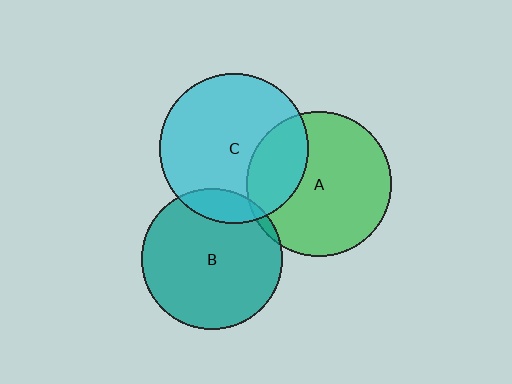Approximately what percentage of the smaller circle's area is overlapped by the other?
Approximately 15%.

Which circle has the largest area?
Circle C (cyan).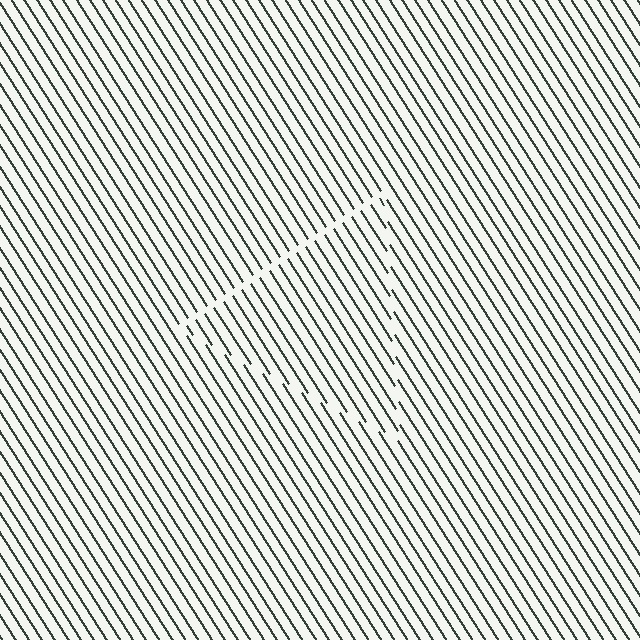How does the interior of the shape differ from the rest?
The interior of the shape contains the same grating, shifted by half a period — the contour is defined by the phase discontinuity where line-ends from the inner and outer gratings abut.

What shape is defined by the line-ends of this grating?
An illusory triangle. The interior of the shape contains the same grating, shifted by half a period — the contour is defined by the phase discontinuity where line-ends from the inner and outer gratings abut.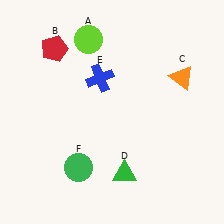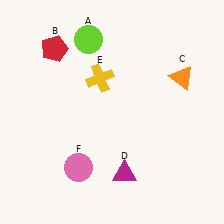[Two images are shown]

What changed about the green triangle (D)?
In Image 1, D is green. In Image 2, it changed to magenta.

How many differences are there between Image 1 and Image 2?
There are 3 differences between the two images.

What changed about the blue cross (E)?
In Image 1, E is blue. In Image 2, it changed to yellow.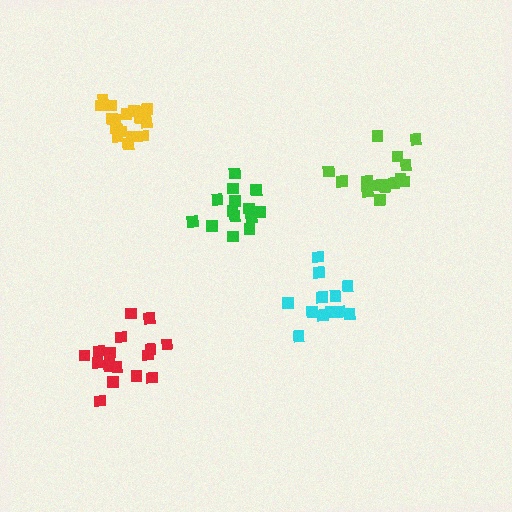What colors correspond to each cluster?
The clusters are colored: cyan, red, yellow, green, lime.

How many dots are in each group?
Group 1: 12 dots, Group 2: 17 dots, Group 3: 18 dots, Group 4: 14 dots, Group 5: 16 dots (77 total).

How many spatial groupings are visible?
There are 5 spatial groupings.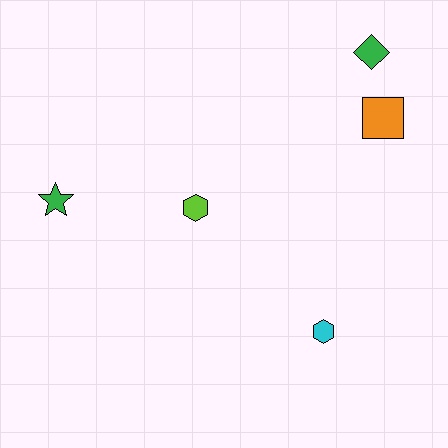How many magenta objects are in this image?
There are no magenta objects.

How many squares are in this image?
There is 1 square.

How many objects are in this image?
There are 5 objects.